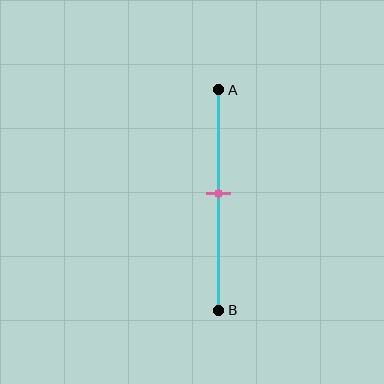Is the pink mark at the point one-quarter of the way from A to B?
No, the mark is at about 45% from A, not at the 25% one-quarter point.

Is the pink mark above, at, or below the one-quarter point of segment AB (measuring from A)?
The pink mark is below the one-quarter point of segment AB.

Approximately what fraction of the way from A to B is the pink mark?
The pink mark is approximately 45% of the way from A to B.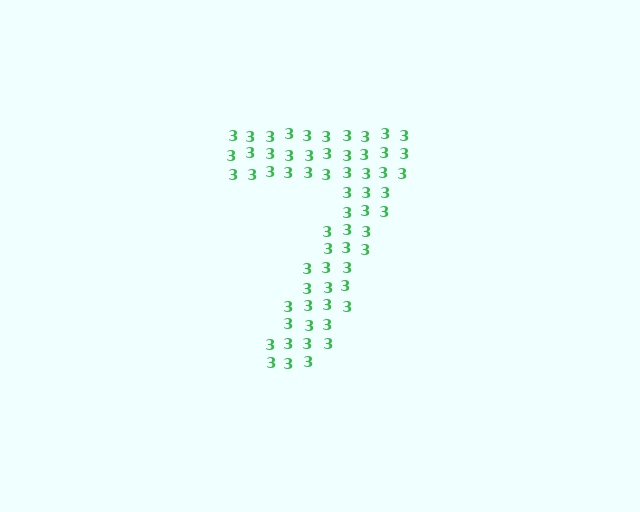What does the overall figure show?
The overall figure shows the digit 7.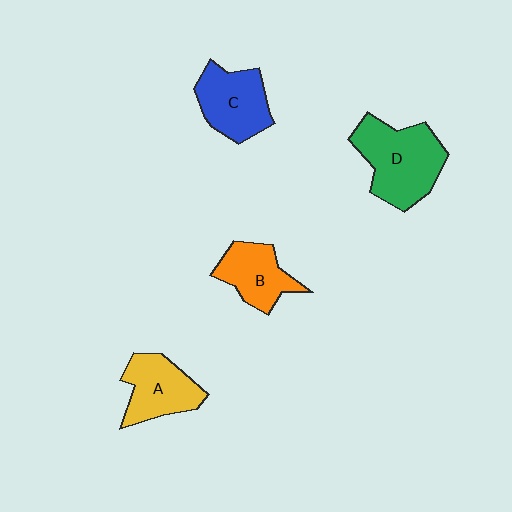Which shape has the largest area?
Shape D (green).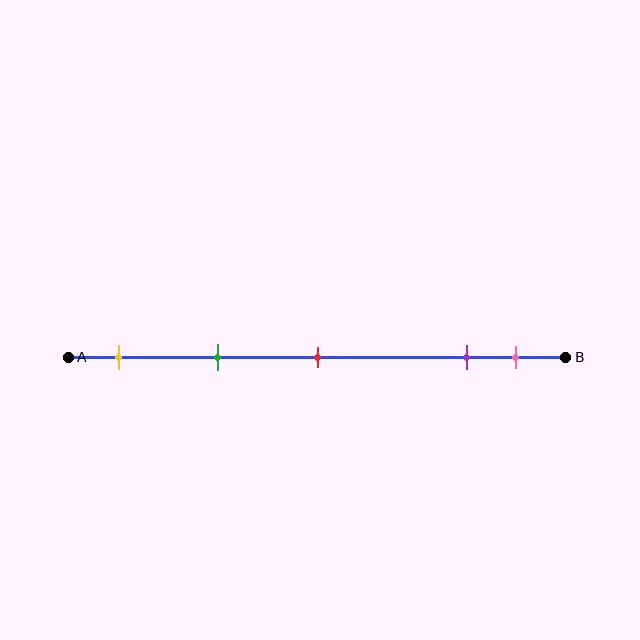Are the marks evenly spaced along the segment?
No, the marks are not evenly spaced.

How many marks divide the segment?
There are 5 marks dividing the segment.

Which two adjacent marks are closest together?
The purple and pink marks are the closest adjacent pair.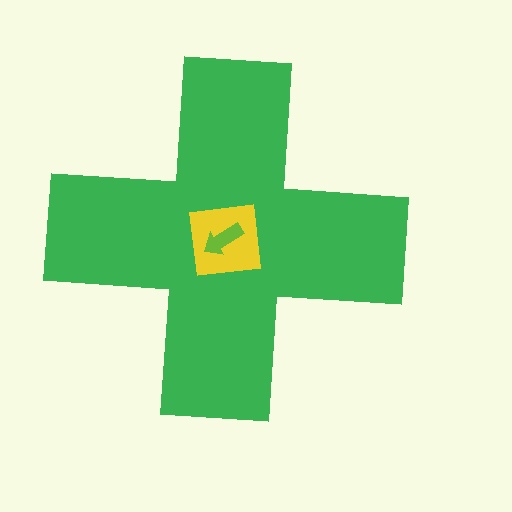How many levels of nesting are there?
3.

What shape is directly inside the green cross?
The yellow square.